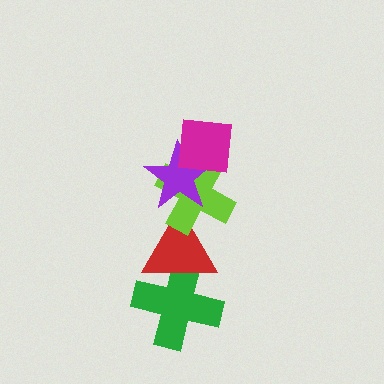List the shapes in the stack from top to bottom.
From top to bottom: the magenta square, the purple star, the lime cross, the red triangle, the green cross.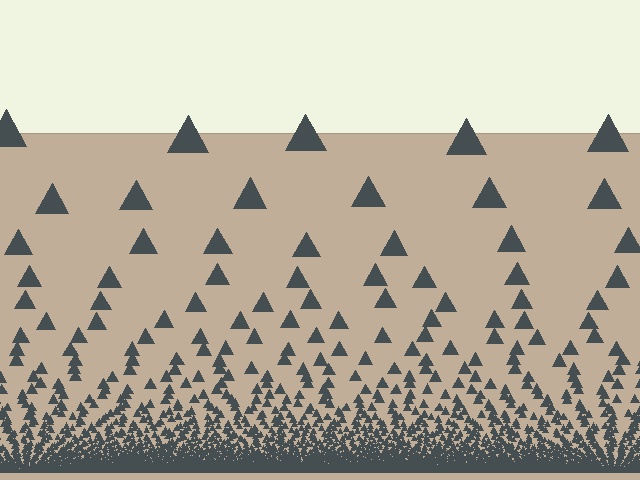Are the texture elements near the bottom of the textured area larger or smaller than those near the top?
Smaller. The gradient is inverted — elements near the bottom are smaller and denser.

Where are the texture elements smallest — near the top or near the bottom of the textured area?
Near the bottom.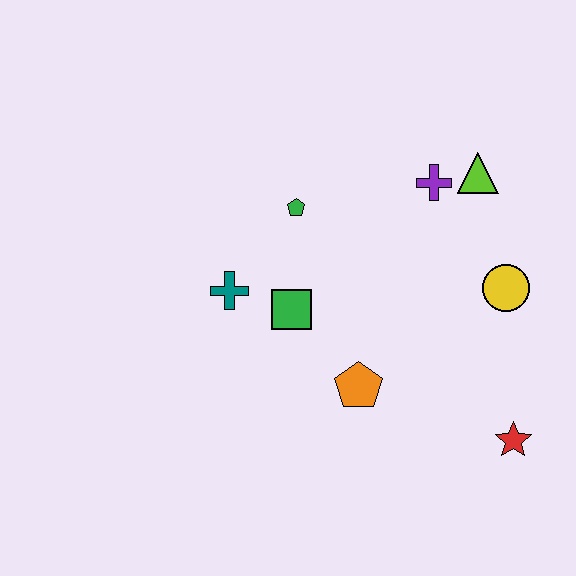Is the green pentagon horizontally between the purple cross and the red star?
No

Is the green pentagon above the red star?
Yes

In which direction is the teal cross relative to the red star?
The teal cross is to the left of the red star.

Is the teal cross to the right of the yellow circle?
No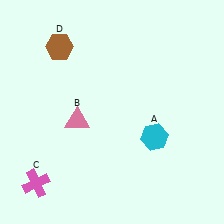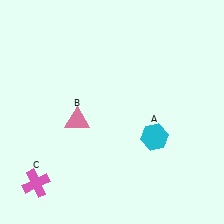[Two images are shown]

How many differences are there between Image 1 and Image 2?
There is 1 difference between the two images.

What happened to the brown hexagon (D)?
The brown hexagon (D) was removed in Image 2. It was in the top-left area of Image 1.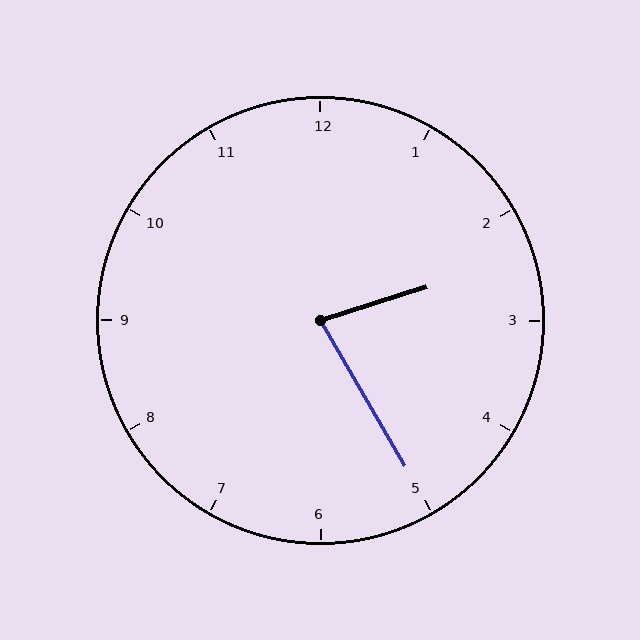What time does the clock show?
2:25.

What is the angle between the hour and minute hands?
Approximately 78 degrees.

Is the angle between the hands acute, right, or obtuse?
It is acute.